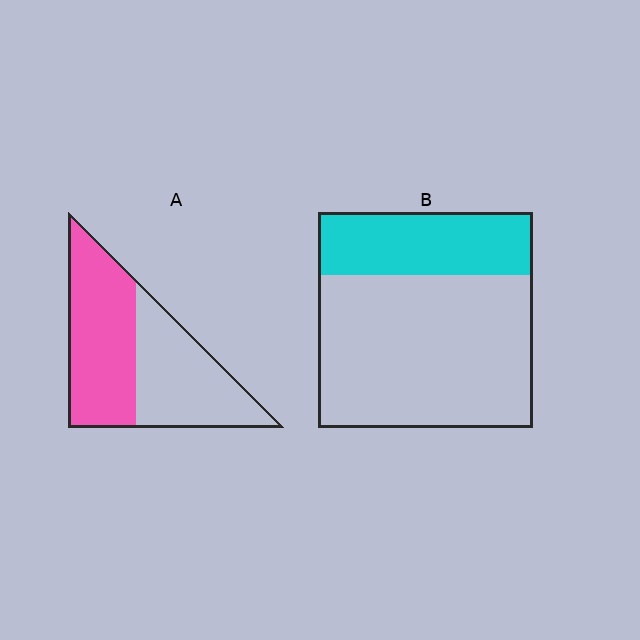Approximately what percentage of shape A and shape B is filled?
A is approximately 55% and B is approximately 30%.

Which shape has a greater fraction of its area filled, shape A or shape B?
Shape A.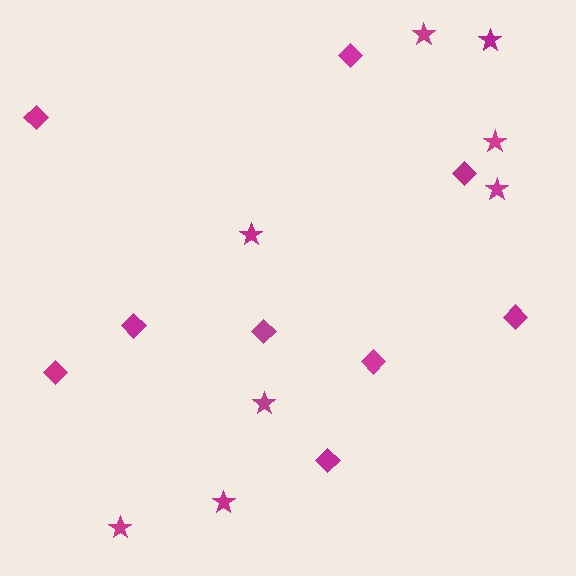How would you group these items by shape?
There are 2 groups: one group of diamonds (9) and one group of stars (8).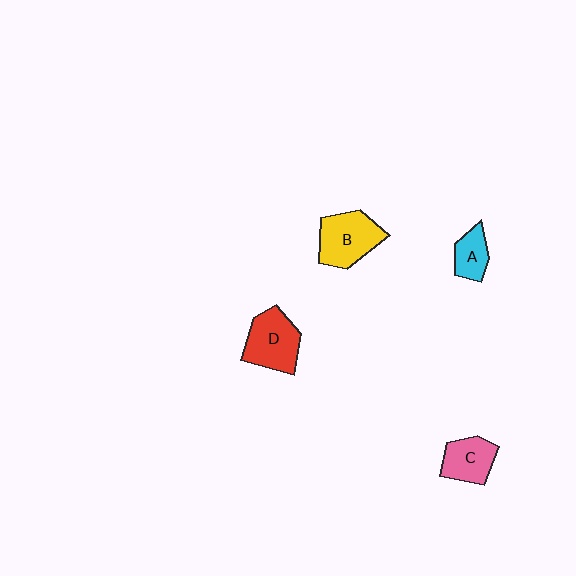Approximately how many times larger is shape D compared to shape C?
Approximately 1.4 times.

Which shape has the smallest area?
Shape A (cyan).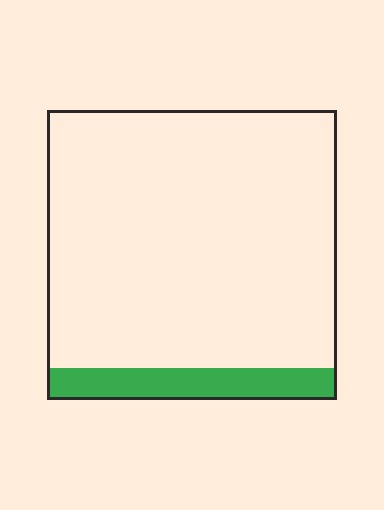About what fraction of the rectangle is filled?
About one tenth (1/10).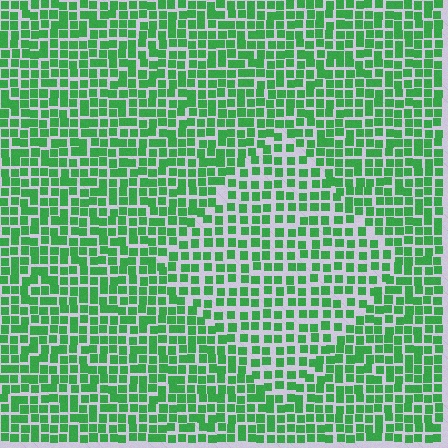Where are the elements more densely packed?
The elements are more densely packed outside the diamond boundary.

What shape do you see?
I see a diamond.